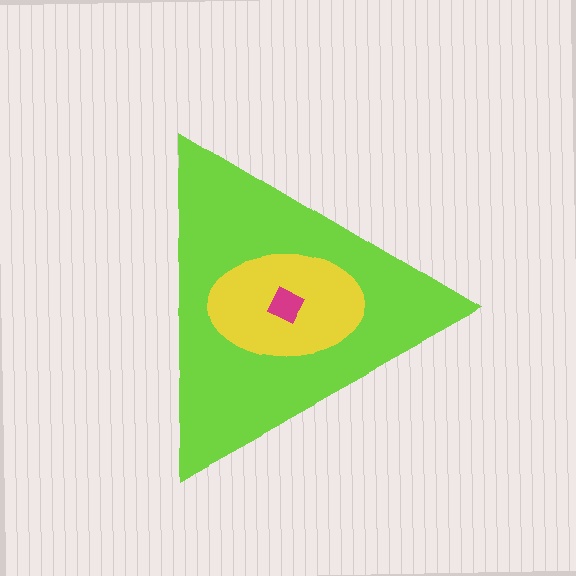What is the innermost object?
The magenta diamond.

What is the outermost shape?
The lime triangle.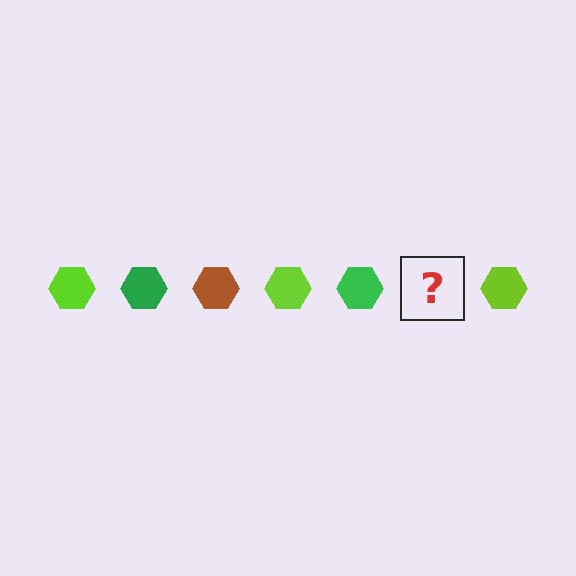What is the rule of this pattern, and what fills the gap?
The rule is that the pattern cycles through lime, green, brown hexagons. The gap should be filled with a brown hexagon.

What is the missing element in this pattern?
The missing element is a brown hexagon.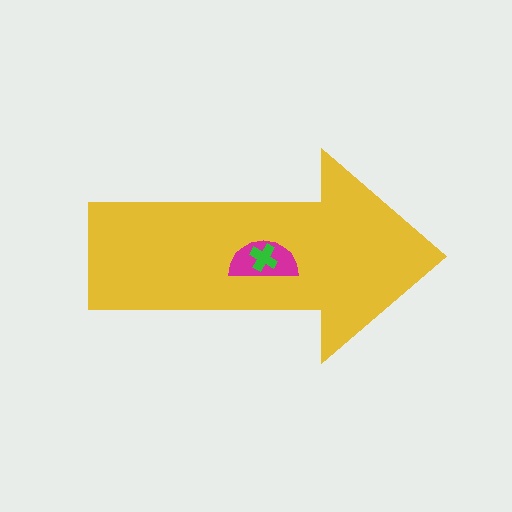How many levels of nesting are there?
3.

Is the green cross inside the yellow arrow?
Yes.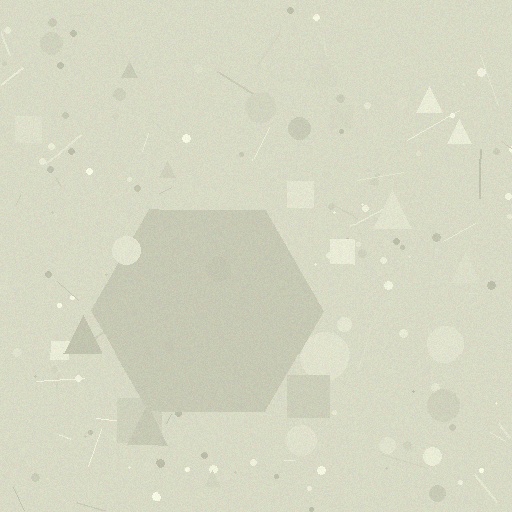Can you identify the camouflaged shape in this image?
The camouflaged shape is a hexagon.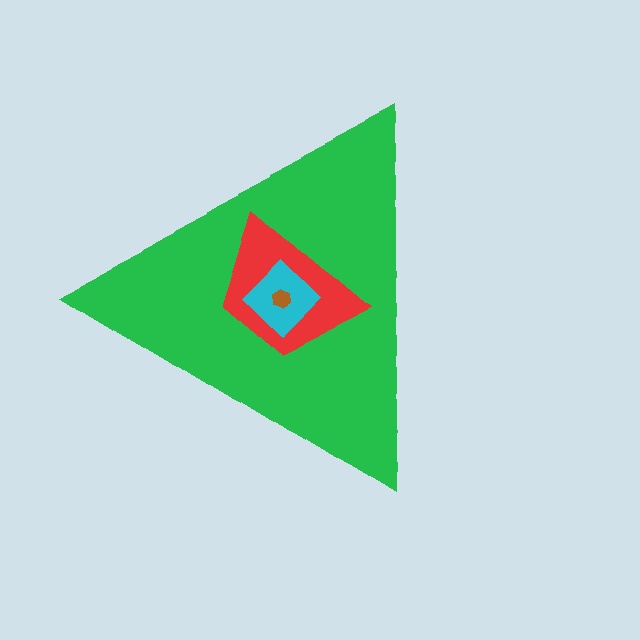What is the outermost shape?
The green triangle.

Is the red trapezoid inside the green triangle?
Yes.